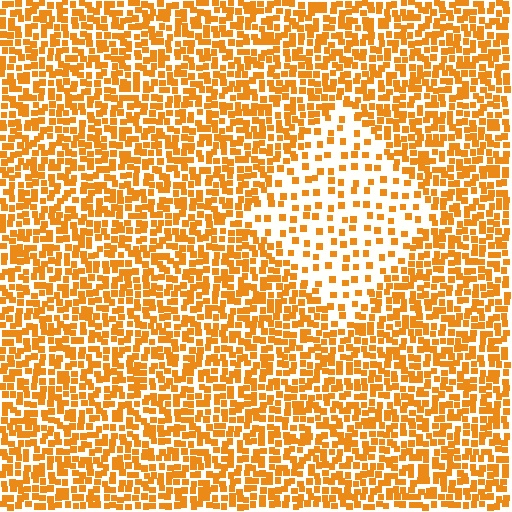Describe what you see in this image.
The image contains small orange elements arranged at two different densities. A diamond-shaped region is visible where the elements are less densely packed than the surrounding area.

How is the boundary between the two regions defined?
The boundary is defined by a change in element density (approximately 2.5x ratio). All elements are the same color, size, and shape.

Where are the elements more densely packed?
The elements are more densely packed outside the diamond boundary.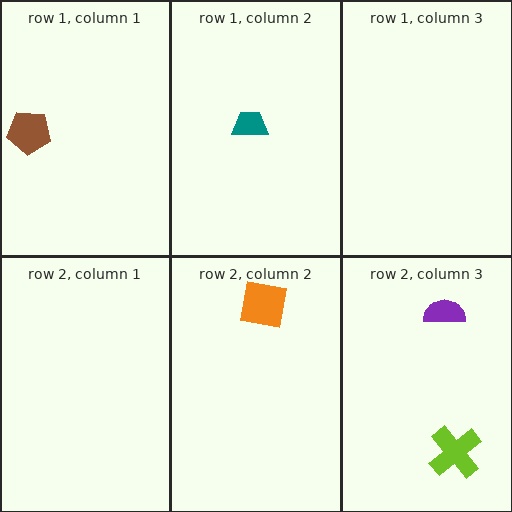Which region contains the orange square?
The row 2, column 2 region.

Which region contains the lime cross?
The row 2, column 3 region.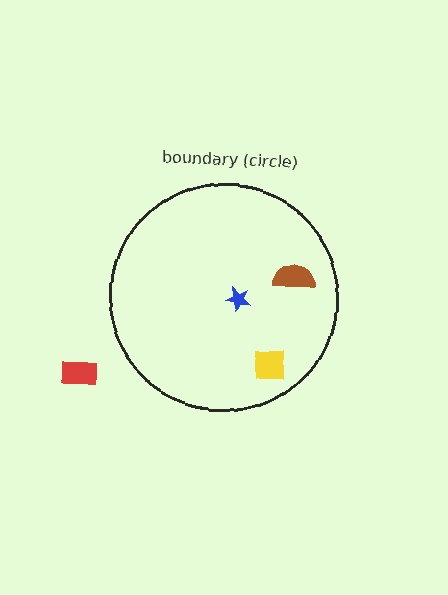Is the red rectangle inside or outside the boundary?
Outside.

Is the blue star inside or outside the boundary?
Inside.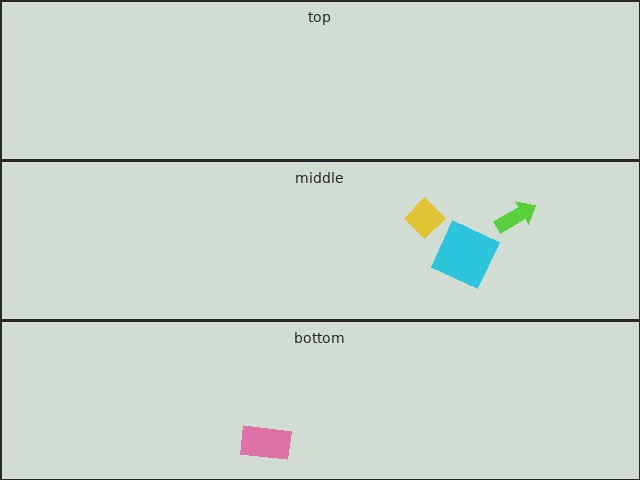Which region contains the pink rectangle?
The bottom region.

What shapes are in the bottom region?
The pink rectangle.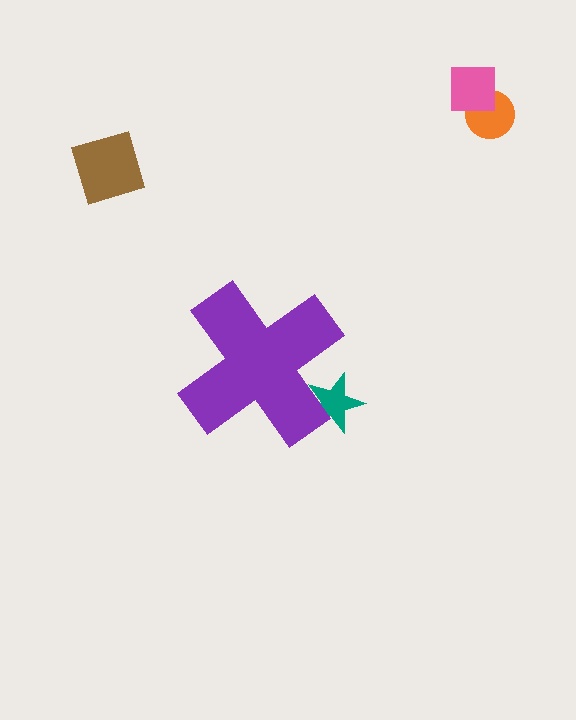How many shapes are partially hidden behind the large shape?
1 shape is partially hidden.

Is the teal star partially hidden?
Yes, the teal star is partially hidden behind the purple cross.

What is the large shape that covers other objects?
A purple cross.